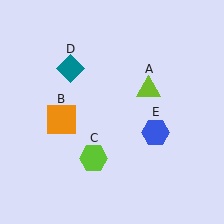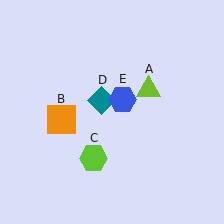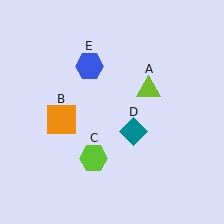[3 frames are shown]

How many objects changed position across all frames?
2 objects changed position: teal diamond (object D), blue hexagon (object E).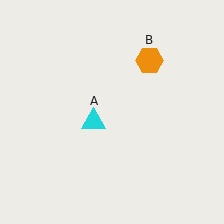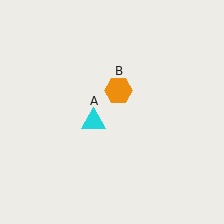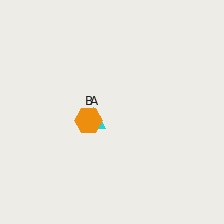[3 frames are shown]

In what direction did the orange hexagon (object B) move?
The orange hexagon (object B) moved down and to the left.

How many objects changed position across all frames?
1 object changed position: orange hexagon (object B).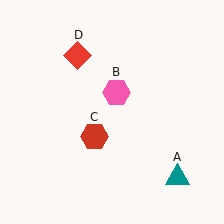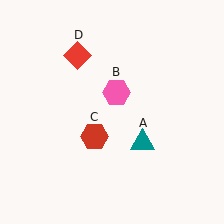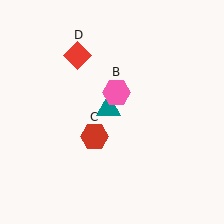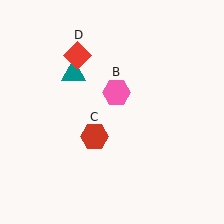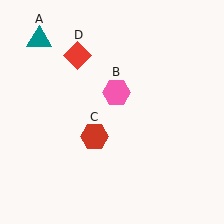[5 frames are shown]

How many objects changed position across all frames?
1 object changed position: teal triangle (object A).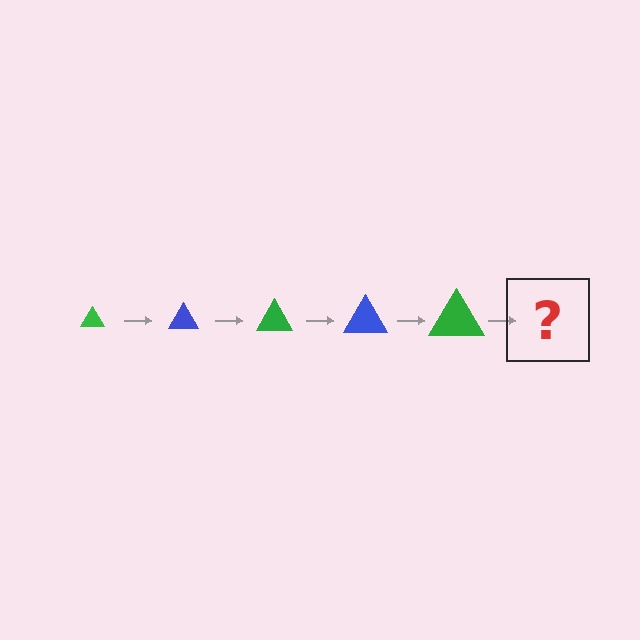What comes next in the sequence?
The next element should be a blue triangle, larger than the previous one.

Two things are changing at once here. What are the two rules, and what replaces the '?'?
The two rules are that the triangle grows larger each step and the color cycles through green and blue. The '?' should be a blue triangle, larger than the previous one.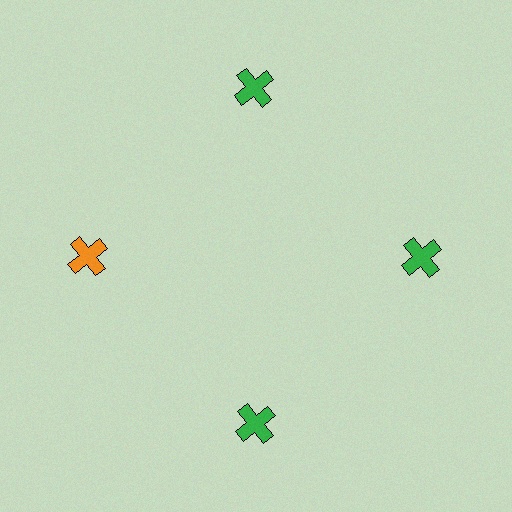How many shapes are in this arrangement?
There are 4 shapes arranged in a ring pattern.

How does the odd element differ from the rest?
It has a different color: orange instead of green.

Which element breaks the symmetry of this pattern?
The orange cross at roughly the 9 o'clock position breaks the symmetry. All other shapes are green crosses.